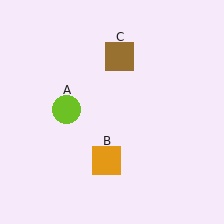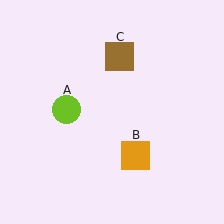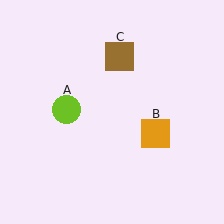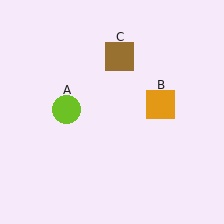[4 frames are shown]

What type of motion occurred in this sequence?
The orange square (object B) rotated counterclockwise around the center of the scene.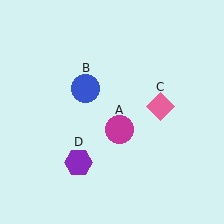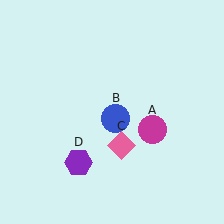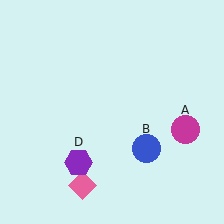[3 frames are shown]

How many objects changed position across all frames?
3 objects changed position: magenta circle (object A), blue circle (object B), pink diamond (object C).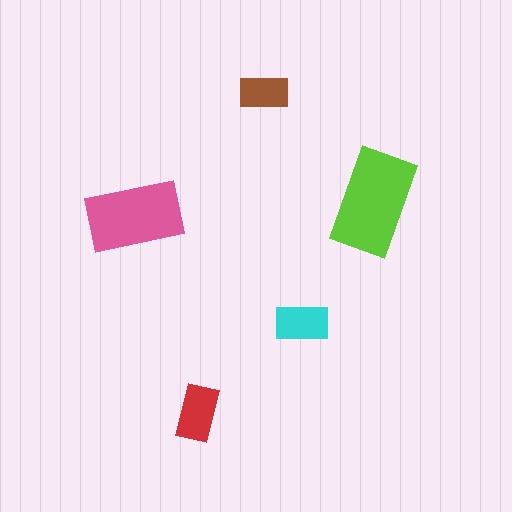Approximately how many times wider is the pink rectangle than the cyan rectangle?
About 2 times wider.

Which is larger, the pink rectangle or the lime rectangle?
The lime one.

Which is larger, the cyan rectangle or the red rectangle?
The red one.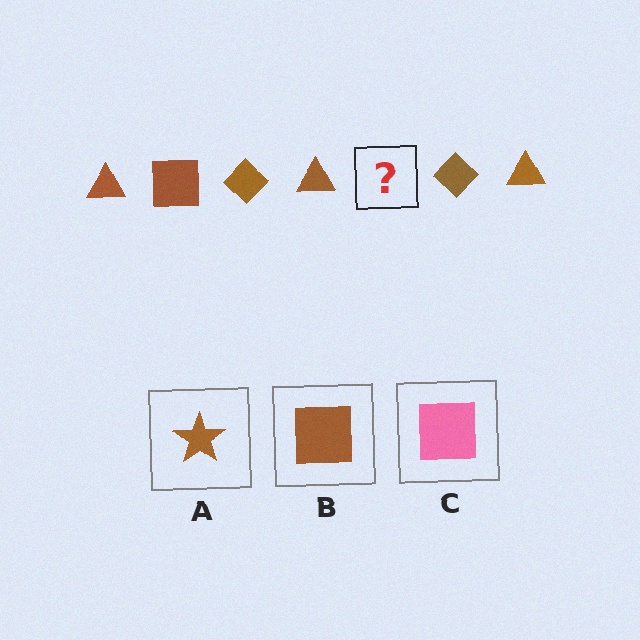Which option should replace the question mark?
Option B.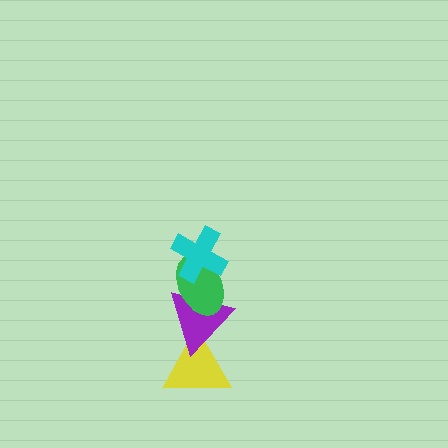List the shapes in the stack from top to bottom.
From top to bottom: the cyan cross, the green ellipse, the purple triangle, the yellow triangle.